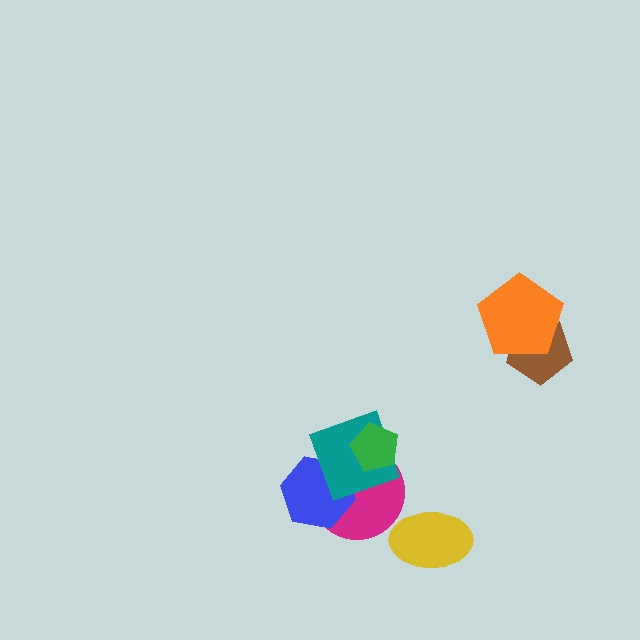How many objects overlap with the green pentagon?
2 objects overlap with the green pentagon.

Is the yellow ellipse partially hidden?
No, no other shape covers it.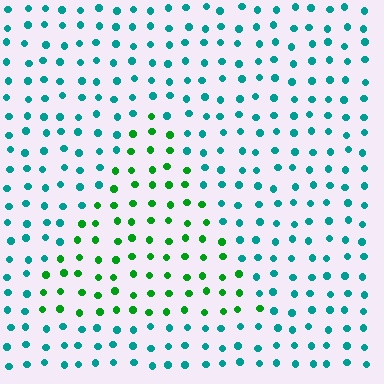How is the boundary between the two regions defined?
The boundary is defined purely by a slight shift in hue (about 48 degrees). Spacing, size, and orientation are identical on both sides.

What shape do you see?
I see a triangle.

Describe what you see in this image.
The image is filled with small teal elements in a uniform arrangement. A triangle-shaped region is visible where the elements are tinted to a slightly different hue, forming a subtle color boundary.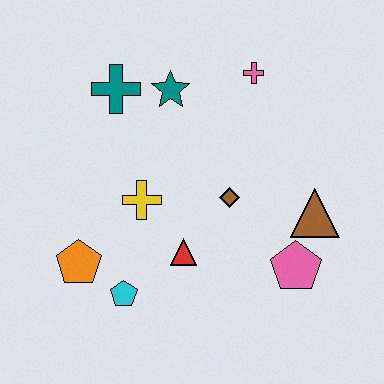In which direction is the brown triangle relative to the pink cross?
The brown triangle is below the pink cross.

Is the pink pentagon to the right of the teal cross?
Yes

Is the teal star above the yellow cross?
Yes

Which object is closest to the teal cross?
The teal star is closest to the teal cross.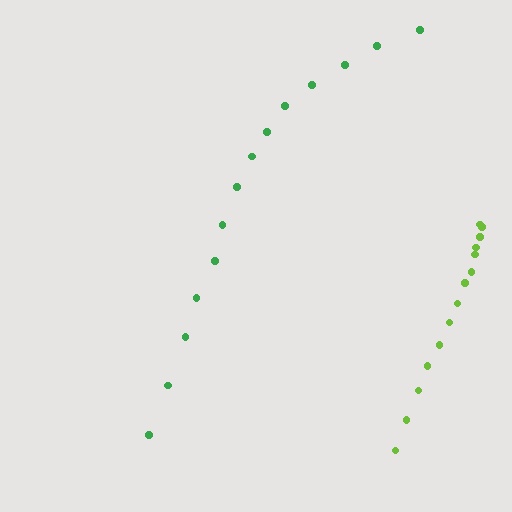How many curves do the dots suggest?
There are 2 distinct paths.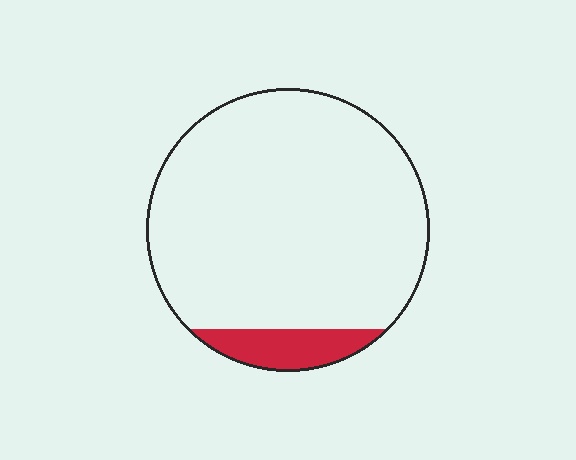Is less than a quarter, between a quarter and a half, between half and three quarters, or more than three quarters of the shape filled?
Less than a quarter.